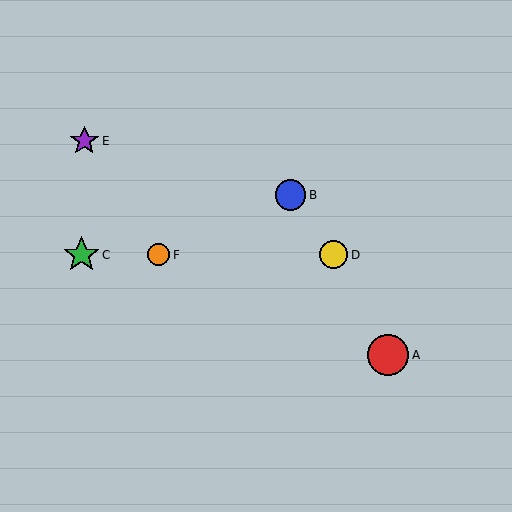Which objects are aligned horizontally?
Objects C, D, F are aligned horizontally.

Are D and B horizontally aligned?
No, D is at y≈255 and B is at y≈195.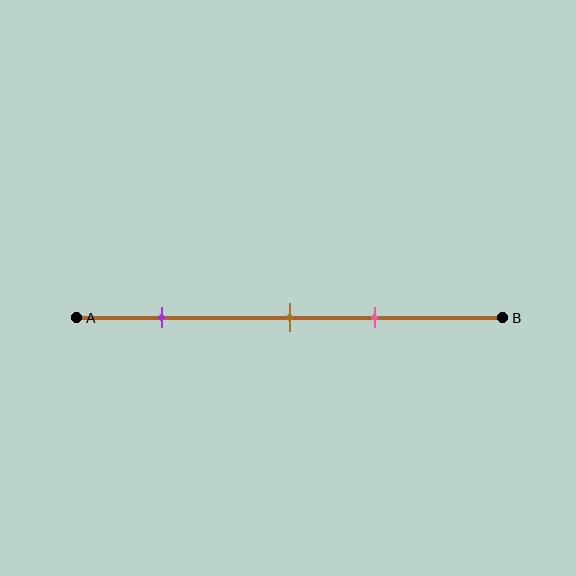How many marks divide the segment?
There are 3 marks dividing the segment.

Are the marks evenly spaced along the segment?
No, the marks are not evenly spaced.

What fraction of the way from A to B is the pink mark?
The pink mark is approximately 70% (0.7) of the way from A to B.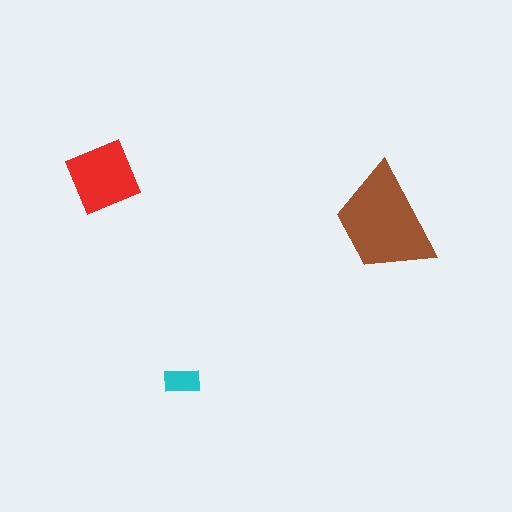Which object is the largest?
The brown trapezoid.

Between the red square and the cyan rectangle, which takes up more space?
The red square.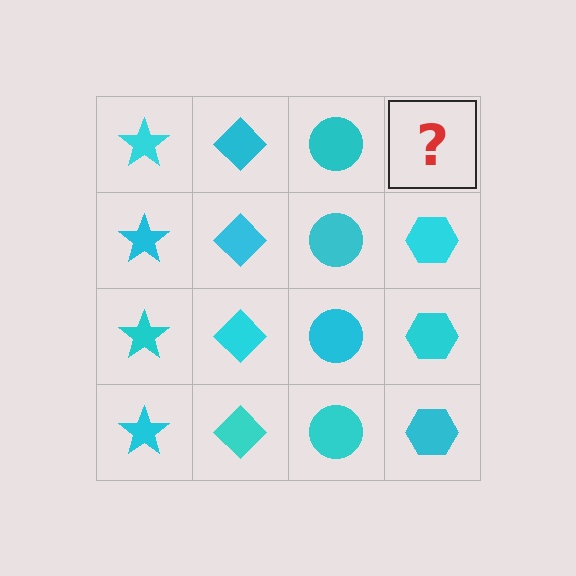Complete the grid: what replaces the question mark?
The question mark should be replaced with a cyan hexagon.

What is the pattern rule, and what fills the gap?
The rule is that each column has a consistent shape. The gap should be filled with a cyan hexagon.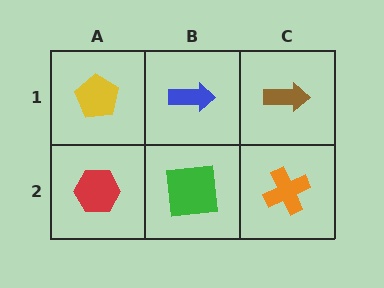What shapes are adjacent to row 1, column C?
An orange cross (row 2, column C), a blue arrow (row 1, column B).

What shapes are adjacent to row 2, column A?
A yellow pentagon (row 1, column A), a green square (row 2, column B).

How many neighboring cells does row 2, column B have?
3.